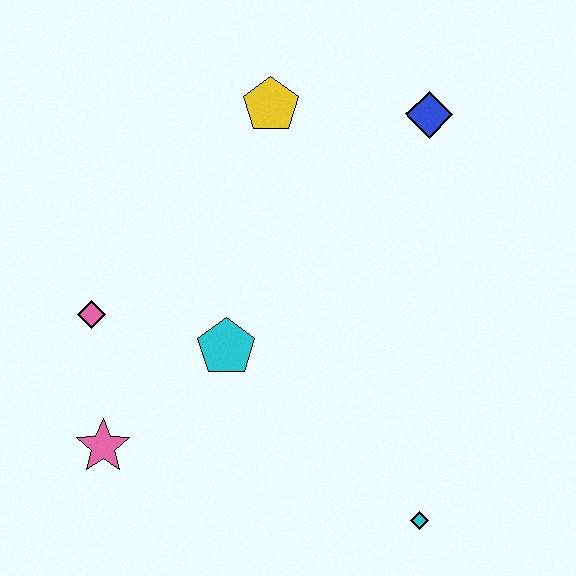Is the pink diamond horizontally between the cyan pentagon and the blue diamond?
No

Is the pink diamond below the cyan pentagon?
No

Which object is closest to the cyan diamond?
The cyan pentagon is closest to the cyan diamond.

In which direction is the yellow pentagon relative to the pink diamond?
The yellow pentagon is above the pink diamond.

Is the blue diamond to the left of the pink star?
No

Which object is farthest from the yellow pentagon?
The cyan diamond is farthest from the yellow pentagon.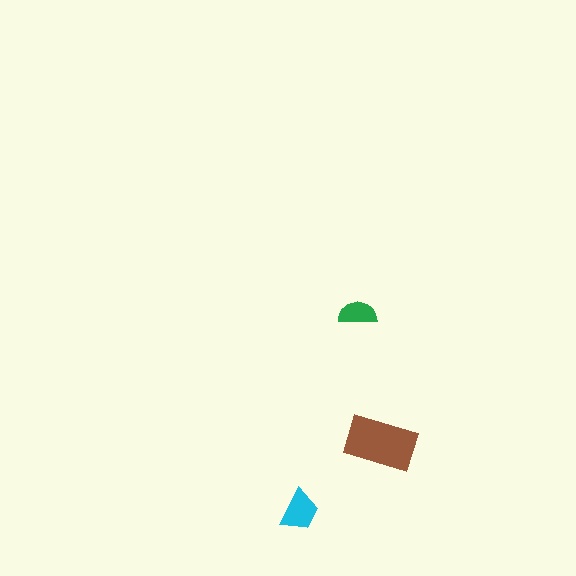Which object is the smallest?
The green semicircle.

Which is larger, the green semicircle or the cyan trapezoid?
The cyan trapezoid.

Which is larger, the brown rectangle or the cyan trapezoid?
The brown rectangle.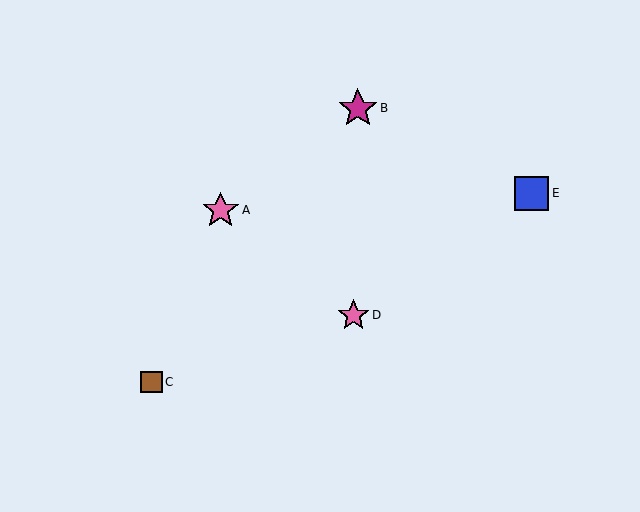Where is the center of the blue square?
The center of the blue square is at (531, 193).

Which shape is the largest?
The magenta star (labeled B) is the largest.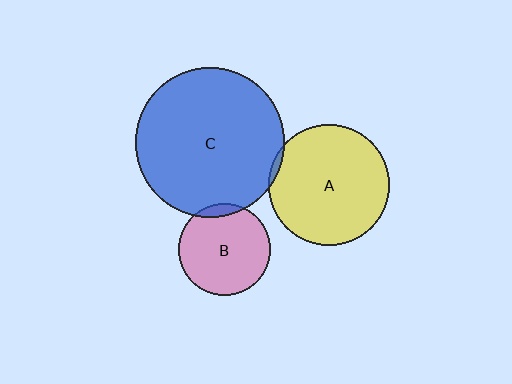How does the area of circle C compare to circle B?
Approximately 2.7 times.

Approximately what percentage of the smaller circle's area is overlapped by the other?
Approximately 5%.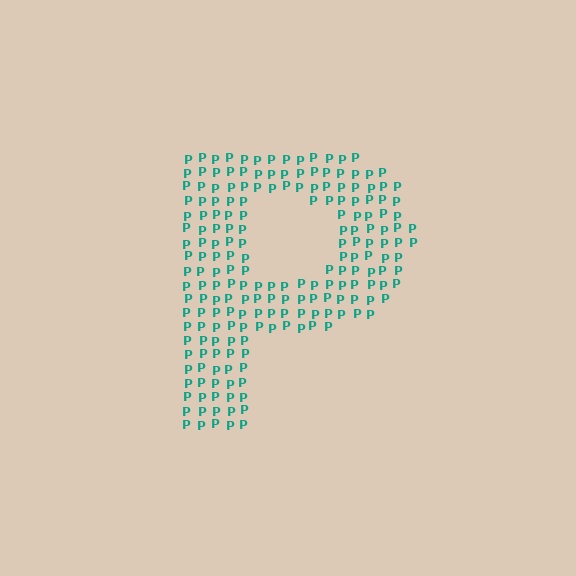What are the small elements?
The small elements are letter P's.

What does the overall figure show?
The overall figure shows the letter P.